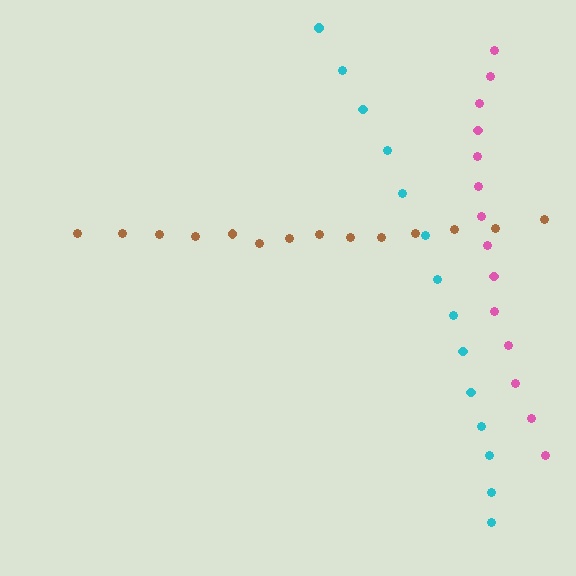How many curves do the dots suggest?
There are 3 distinct paths.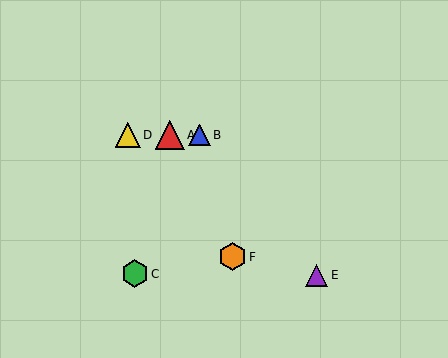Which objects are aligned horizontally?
Objects A, B, D are aligned horizontally.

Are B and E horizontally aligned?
No, B is at y≈135 and E is at y≈275.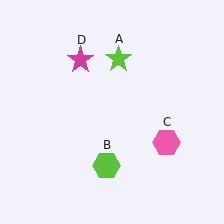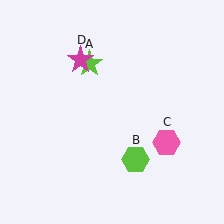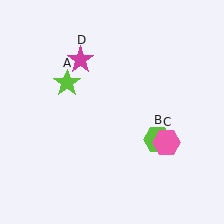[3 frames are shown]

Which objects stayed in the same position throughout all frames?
Pink hexagon (object C) and magenta star (object D) remained stationary.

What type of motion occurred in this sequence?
The lime star (object A), lime hexagon (object B) rotated counterclockwise around the center of the scene.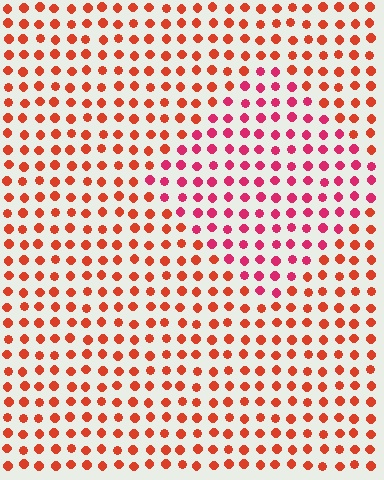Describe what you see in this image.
The image is filled with small red elements in a uniform arrangement. A diamond-shaped region is visible where the elements are tinted to a slightly different hue, forming a subtle color boundary.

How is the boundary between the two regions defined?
The boundary is defined purely by a slight shift in hue (about 31 degrees). Spacing, size, and orientation are identical on both sides.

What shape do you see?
I see a diamond.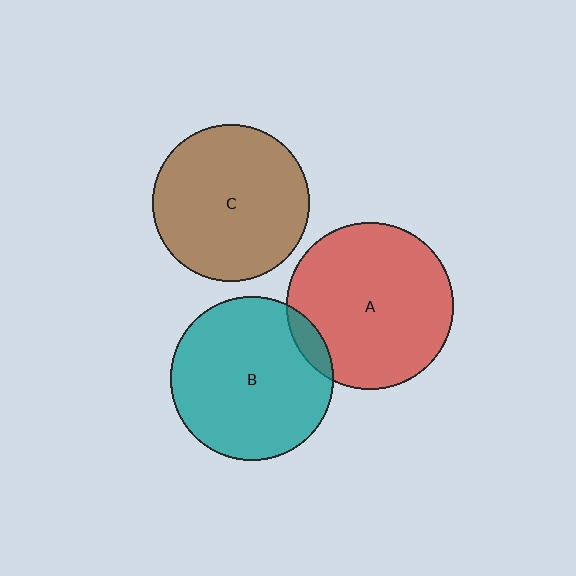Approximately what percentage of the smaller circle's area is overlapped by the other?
Approximately 10%.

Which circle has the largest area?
Circle A (red).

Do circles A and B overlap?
Yes.